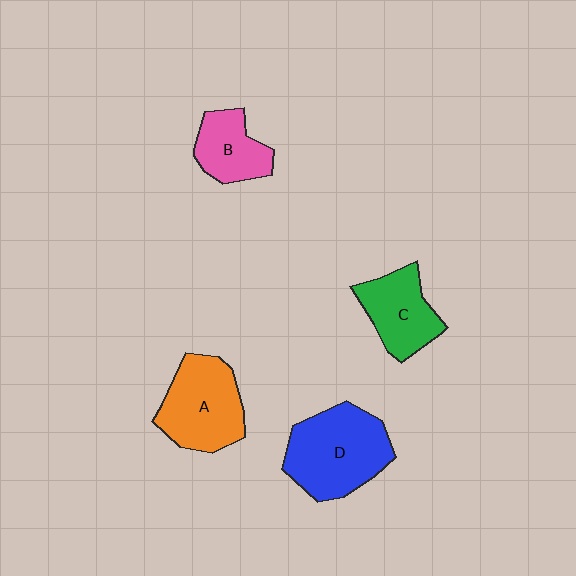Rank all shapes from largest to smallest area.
From largest to smallest: D (blue), A (orange), C (green), B (pink).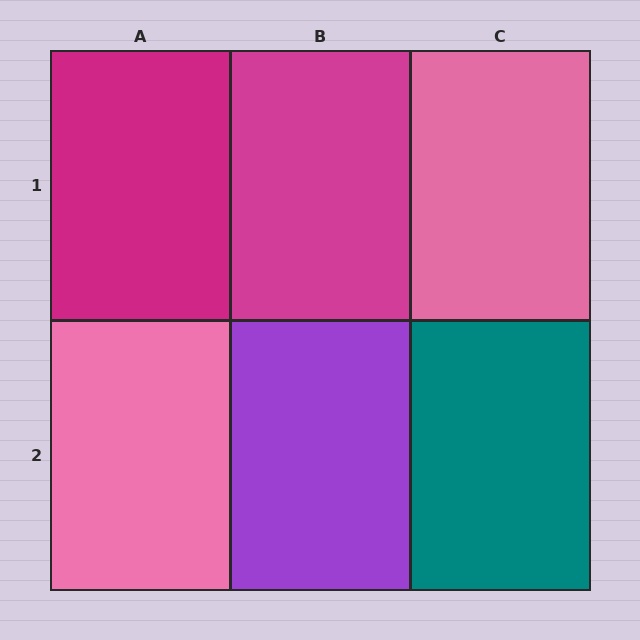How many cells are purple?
1 cell is purple.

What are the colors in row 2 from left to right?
Pink, purple, teal.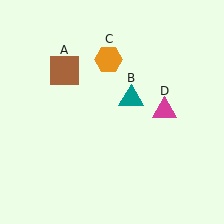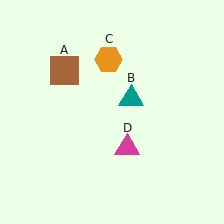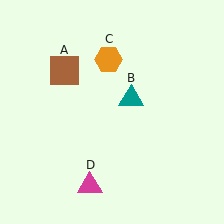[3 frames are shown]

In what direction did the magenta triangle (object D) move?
The magenta triangle (object D) moved down and to the left.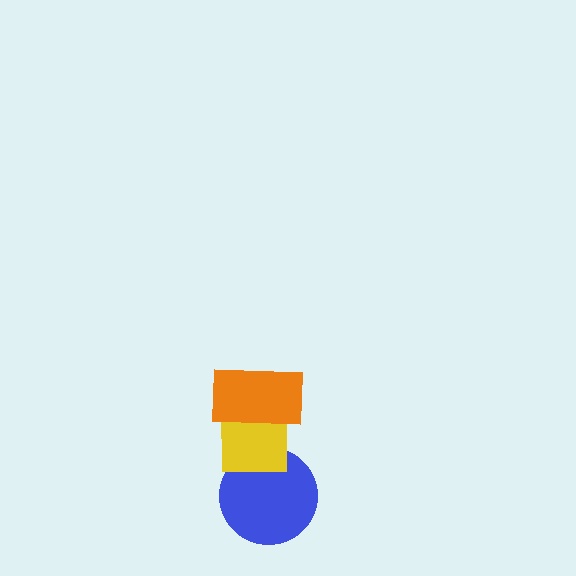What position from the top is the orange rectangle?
The orange rectangle is 1st from the top.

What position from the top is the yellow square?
The yellow square is 2nd from the top.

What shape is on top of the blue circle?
The yellow square is on top of the blue circle.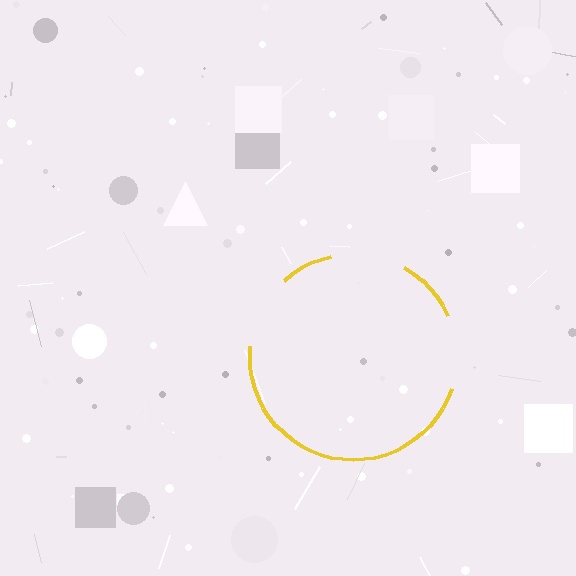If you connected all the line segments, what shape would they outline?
They would outline a circle.